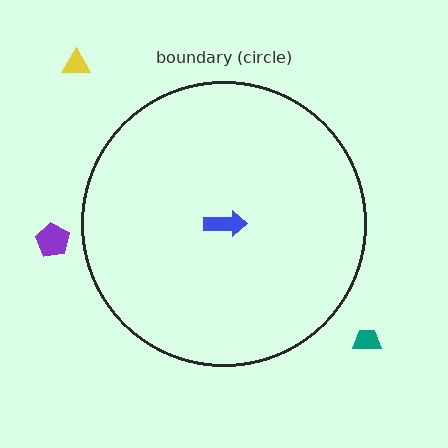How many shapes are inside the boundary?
1 inside, 3 outside.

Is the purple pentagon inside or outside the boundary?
Outside.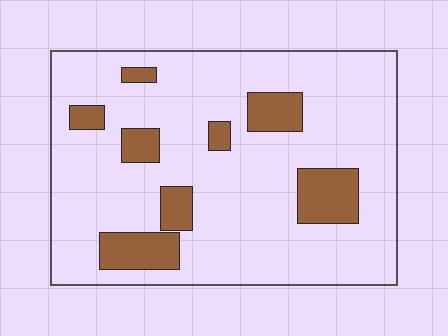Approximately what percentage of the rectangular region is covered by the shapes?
Approximately 15%.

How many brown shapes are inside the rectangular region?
8.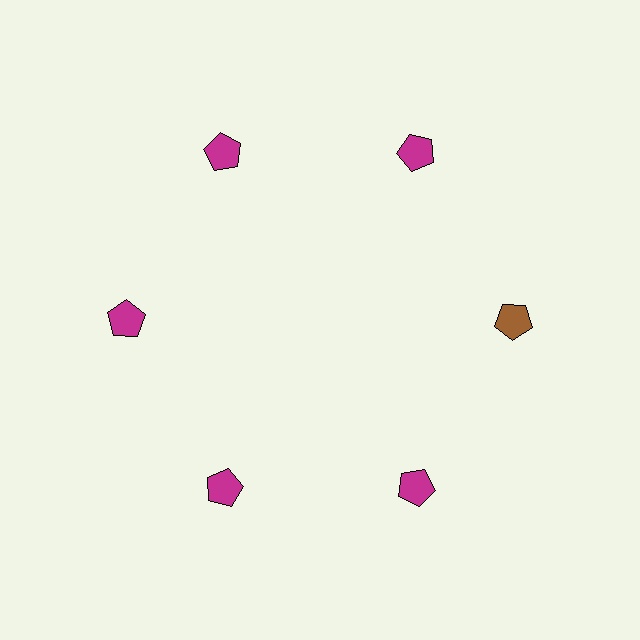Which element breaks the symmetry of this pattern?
The brown pentagon at roughly the 3 o'clock position breaks the symmetry. All other shapes are magenta pentagons.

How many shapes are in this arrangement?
There are 6 shapes arranged in a ring pattern.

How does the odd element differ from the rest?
It has a different color: brown instead of magenta.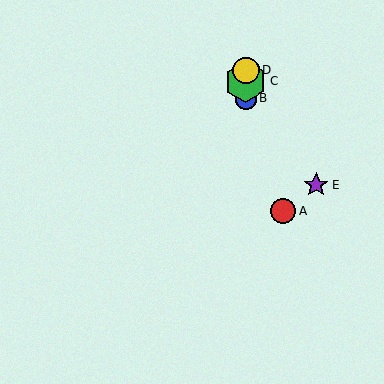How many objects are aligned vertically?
3 objects (B, C, D) are aligned vertically.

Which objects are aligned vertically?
Objects B, C, D are aligned vertically.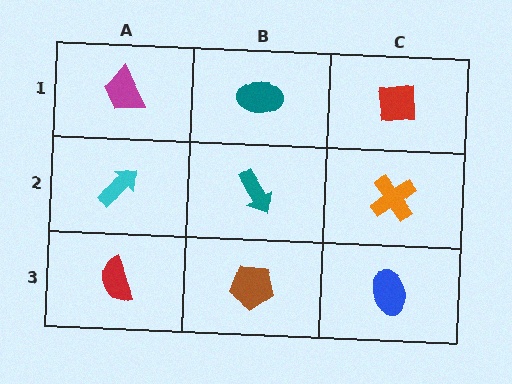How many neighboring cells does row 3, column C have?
2.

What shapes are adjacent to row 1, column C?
An orange cross (row 2, column C), a teal ellipse (row 1, column B).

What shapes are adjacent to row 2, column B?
A teal ellipse (row 1, column B), a brown pentagon (row 3, column B), a cyan arrow (row 2, column A), an orange cross (row 2, column C).